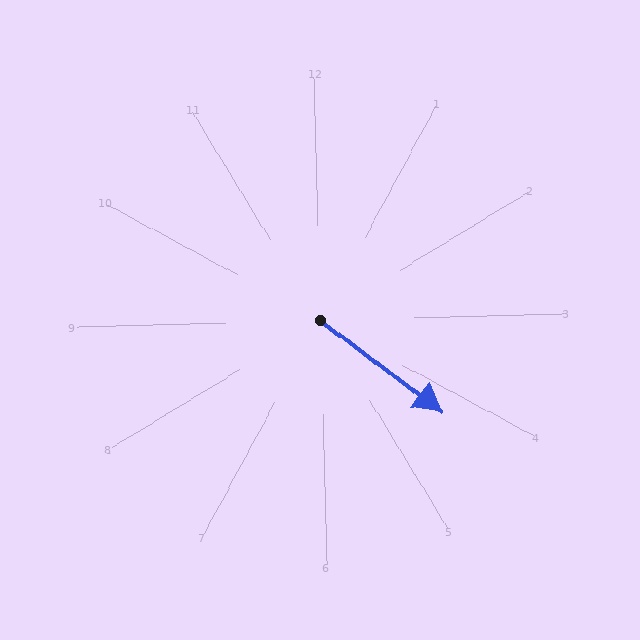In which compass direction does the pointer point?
Southeast.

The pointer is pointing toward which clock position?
Roughly 4 o'clock.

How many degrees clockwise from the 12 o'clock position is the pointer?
Approximately 128 degrees.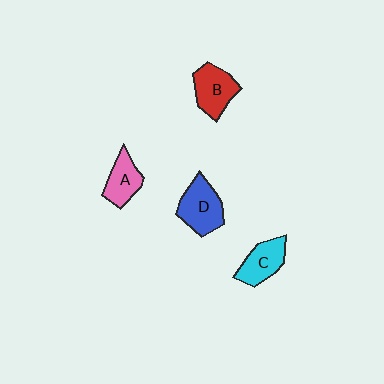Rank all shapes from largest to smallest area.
From largest to smallest: D (blue), B (red), C (cyan), A (pink).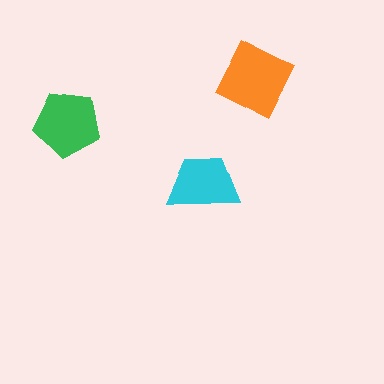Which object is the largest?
The orange diamond.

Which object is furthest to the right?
The orange diamond is rightmost.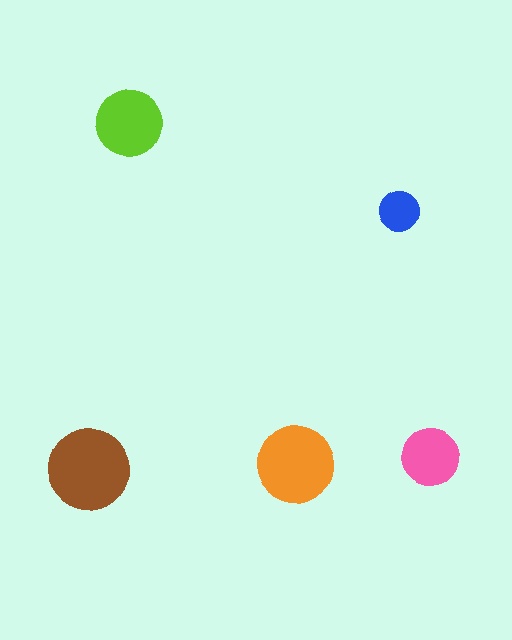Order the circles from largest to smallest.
the brown one, the orange one, the lime one, the pink one, the blue one.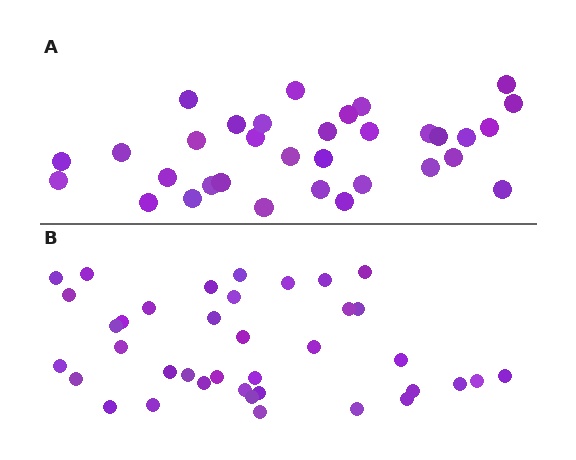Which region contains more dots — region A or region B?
Region B (the bottom region) has more dots.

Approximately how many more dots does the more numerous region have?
Region B has about 5 more dots than region A.